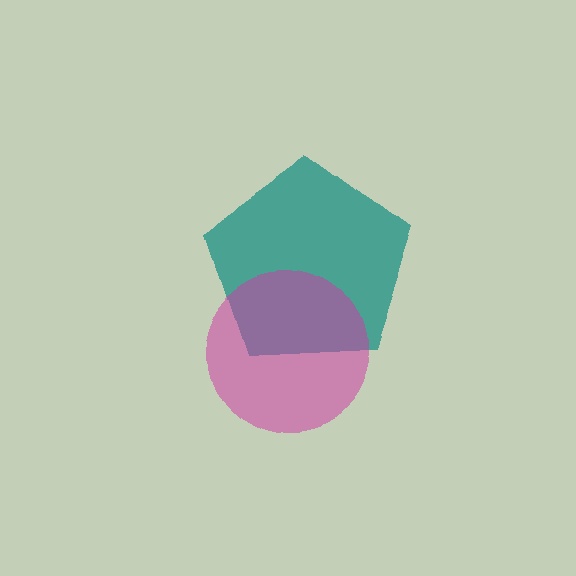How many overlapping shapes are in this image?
There are 2 overlapping shapes in the image.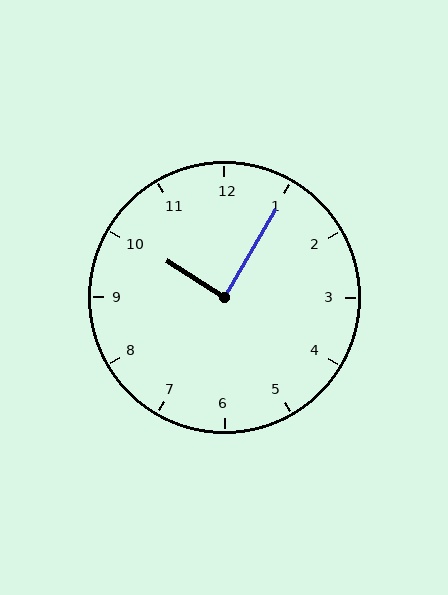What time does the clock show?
10:05.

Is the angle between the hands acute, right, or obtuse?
It is right.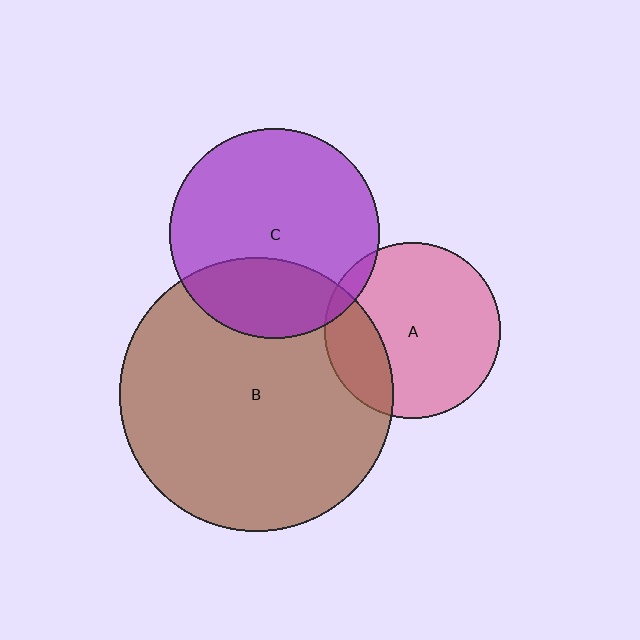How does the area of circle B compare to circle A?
Approximately 2.4 times.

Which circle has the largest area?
Circle B (brown).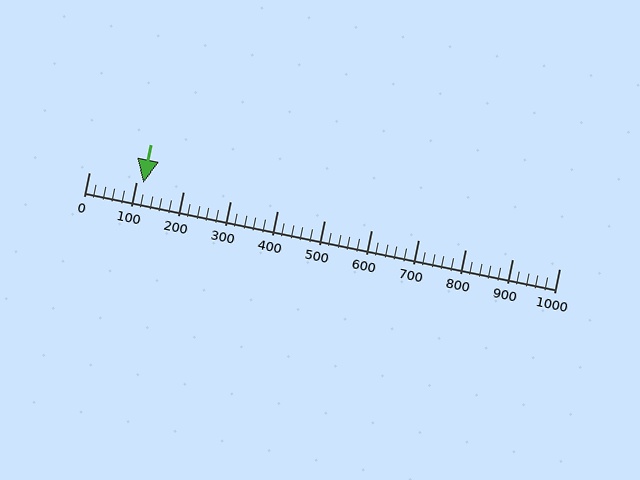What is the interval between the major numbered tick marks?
The major tick marks are spaced 100 units apart.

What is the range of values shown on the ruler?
The ruler shows values from 0 to 1000.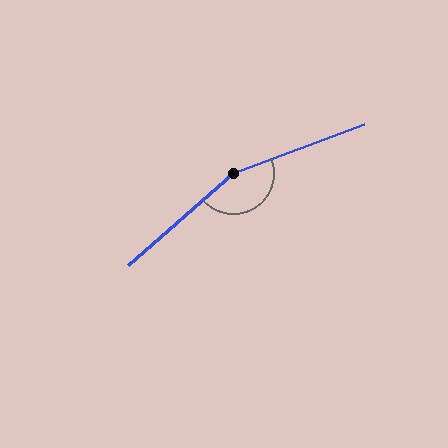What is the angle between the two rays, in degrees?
Approximately 159 degrees.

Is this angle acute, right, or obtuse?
It is obtuse.